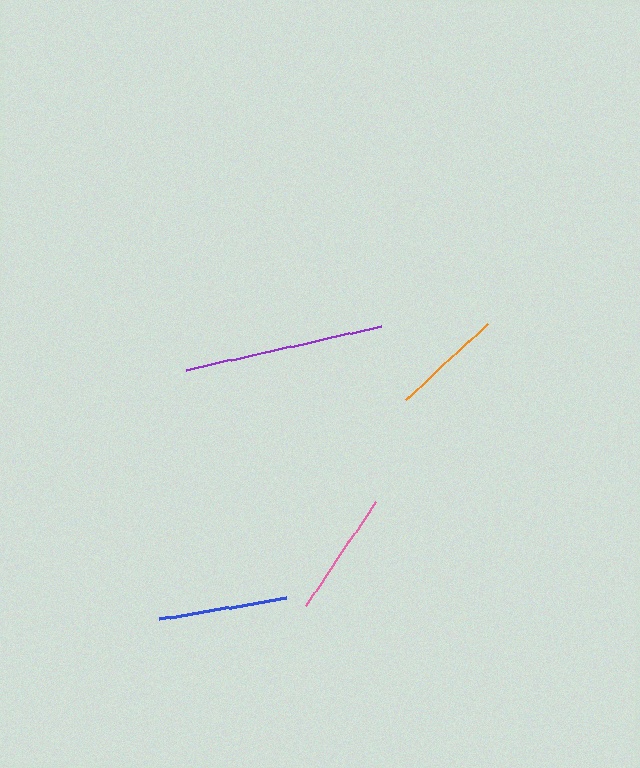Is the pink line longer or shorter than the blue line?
The blue line is longer than the pink line.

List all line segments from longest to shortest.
From longest to shortest: purple, blue, pink, orange.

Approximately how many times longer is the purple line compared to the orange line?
The purple line is approximately 1.8 times the length of the orange line.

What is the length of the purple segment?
The purple segment is approximately 200 pixels long.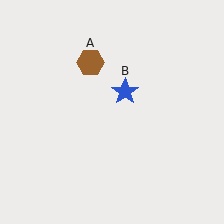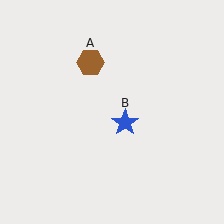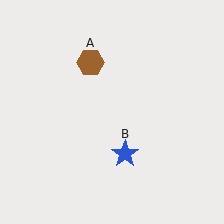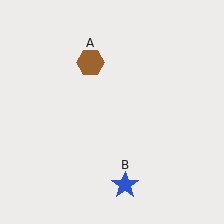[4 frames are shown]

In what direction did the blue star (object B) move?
The blue star (object B) moved down.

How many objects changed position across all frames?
1 object changed position: blue star (object B).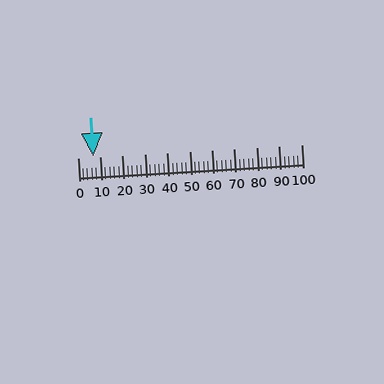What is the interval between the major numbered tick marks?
The major tick marks are spaced 10 units apart.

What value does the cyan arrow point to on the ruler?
The cyan arrow points to approximately 7.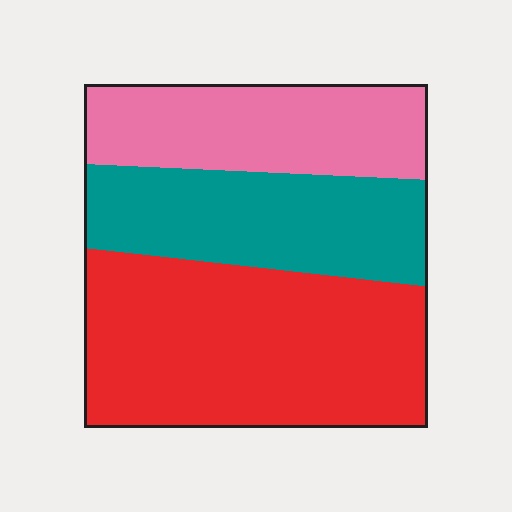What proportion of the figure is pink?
Pink takes up about one quarter (1/4) of the figure.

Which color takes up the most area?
Red, at roughly 45%.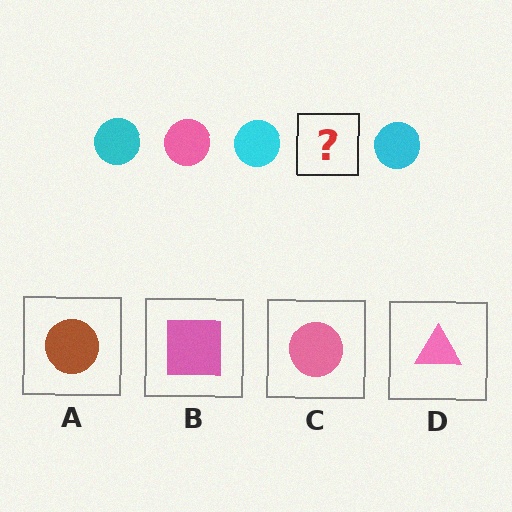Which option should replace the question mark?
Option C.